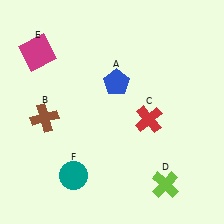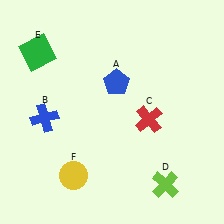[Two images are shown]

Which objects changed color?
B changed from brown to blue. E changed from magenta to green. F changed from teal to yellow.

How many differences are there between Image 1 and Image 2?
There are 3 differences between the two images.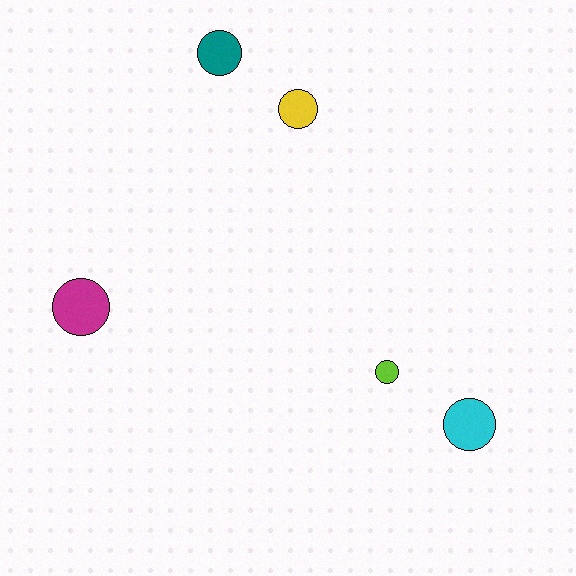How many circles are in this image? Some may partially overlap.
There are 5 circles.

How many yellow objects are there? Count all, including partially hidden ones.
There is 1 yellow object.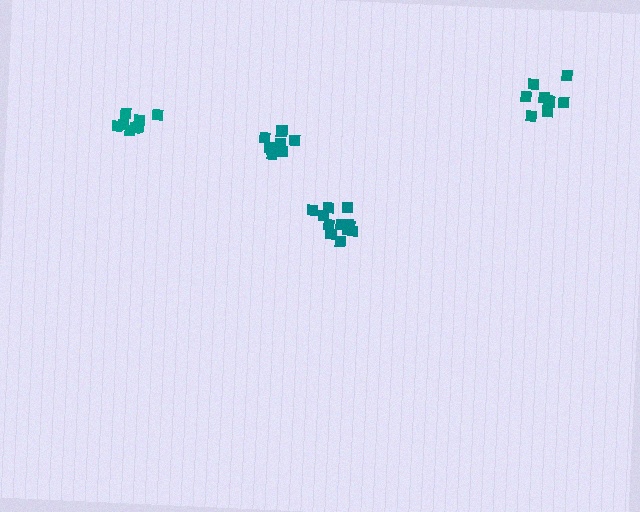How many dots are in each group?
Group 1: 10 dots, Group 2: 8 dots, Group 3: 12 dots, Group 4: 9 dots (39 total).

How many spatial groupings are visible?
There are 4 spatial groupings.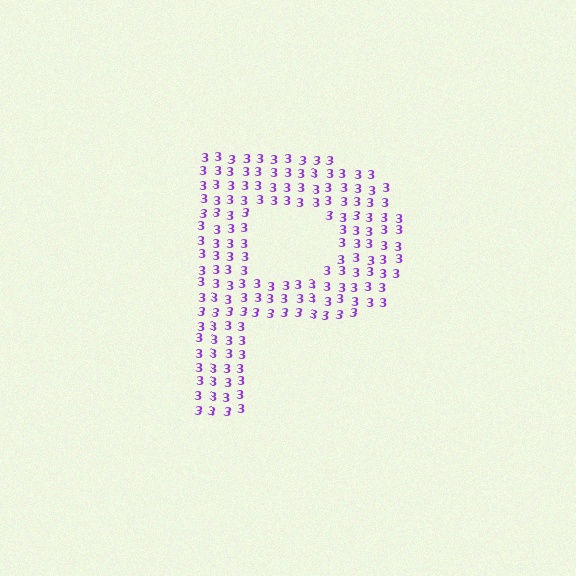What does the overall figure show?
The overall figure shows the letter P.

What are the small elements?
The small elements are digit 3's.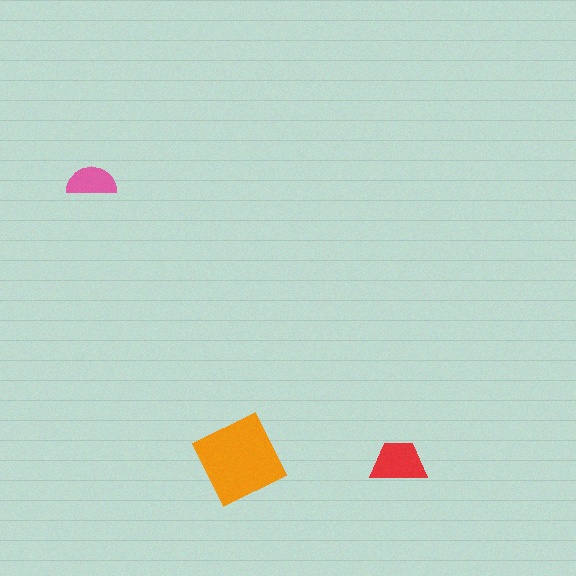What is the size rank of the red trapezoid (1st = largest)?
2nd.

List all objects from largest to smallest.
The orange diamond, the red trapezoid, the pink semicircle.